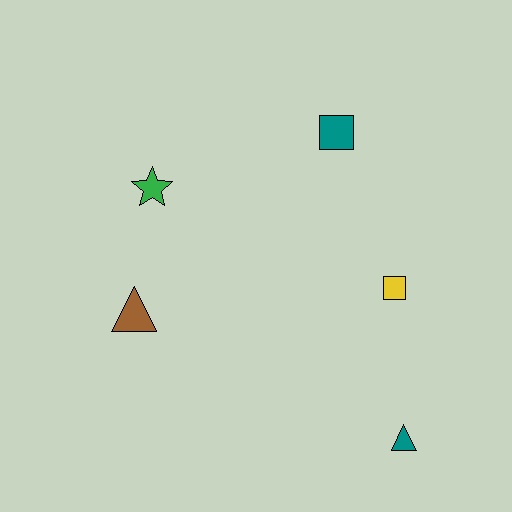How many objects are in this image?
There are 5 objects.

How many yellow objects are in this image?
There is 1 yellow object.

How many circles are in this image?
There are no circles.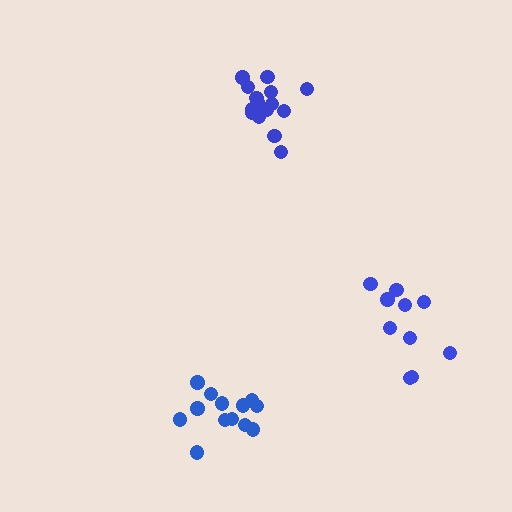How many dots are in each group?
Group 1: 14 dots, Group 2: 15 dots, Group 3: 10 dots (39 total).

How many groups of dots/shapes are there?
There are 3 groups.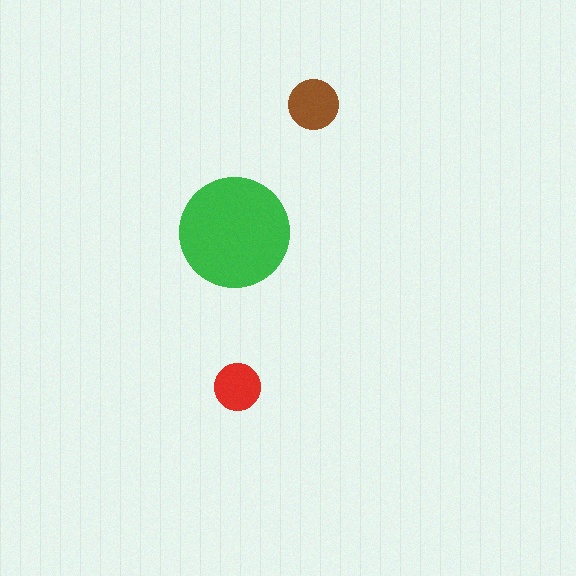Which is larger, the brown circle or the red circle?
The brown one.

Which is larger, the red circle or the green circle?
The green one.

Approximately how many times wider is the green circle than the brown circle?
About 2 times wider.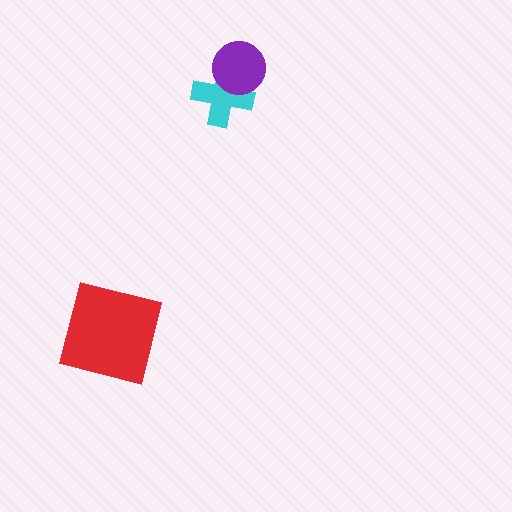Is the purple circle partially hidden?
No, no other shape covers it.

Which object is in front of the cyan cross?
The purple circle is in front of the cyan cross.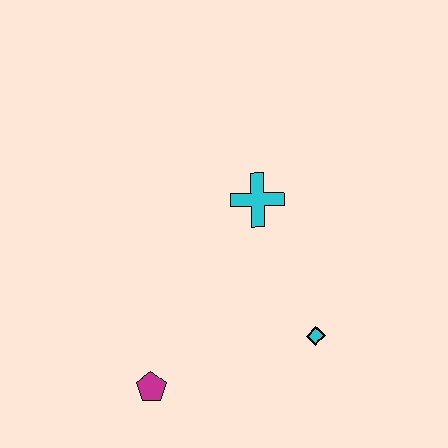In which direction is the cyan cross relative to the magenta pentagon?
The cyan cross is above the magenta pentagon.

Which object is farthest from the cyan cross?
The magenta pentagon is farthest from the cyan cross.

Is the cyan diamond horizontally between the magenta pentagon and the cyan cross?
No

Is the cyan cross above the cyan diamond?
Yes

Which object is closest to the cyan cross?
The cyan diamond is closest to the cyan cross.